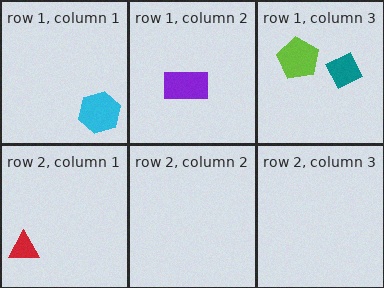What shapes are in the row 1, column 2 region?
The purple rectangle.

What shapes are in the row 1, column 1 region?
The cyan hexagon.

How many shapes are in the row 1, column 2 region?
1.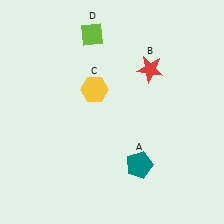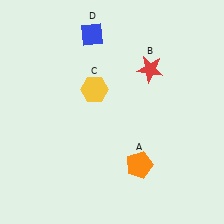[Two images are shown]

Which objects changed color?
A changed from teal to orange. D changed from lime to blue.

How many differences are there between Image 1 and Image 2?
There are 2 differences between the two images.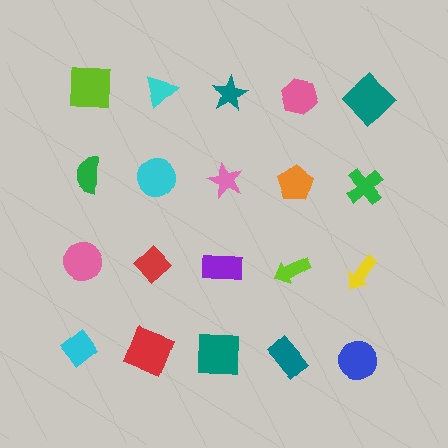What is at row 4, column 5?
A blue circle.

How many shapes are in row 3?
5 shapes.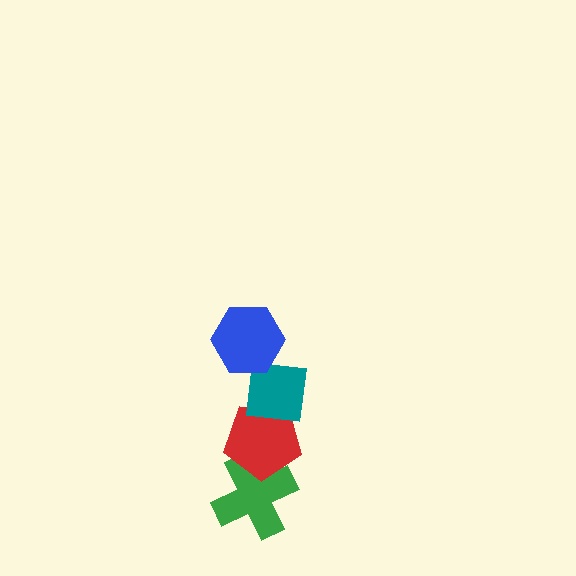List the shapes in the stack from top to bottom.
From top to bottom: the blue hexagon, the teal square, the red pentagon, the green cross.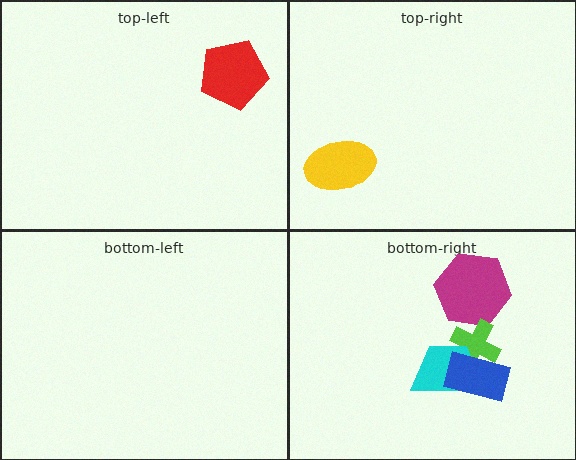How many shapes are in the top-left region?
1.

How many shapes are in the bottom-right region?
4.